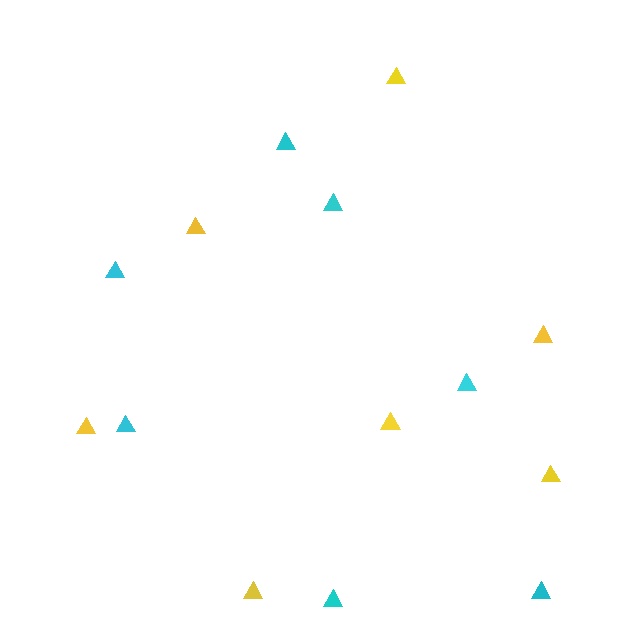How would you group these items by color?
There are 2 groups: one group of yellow triangles (7) and one group of cyan triangles (7).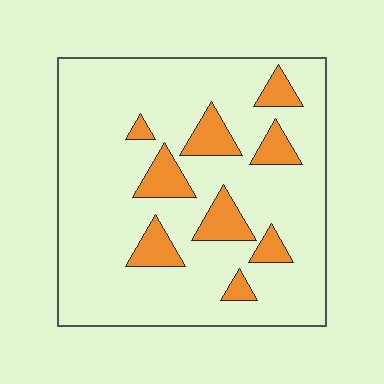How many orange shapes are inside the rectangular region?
9.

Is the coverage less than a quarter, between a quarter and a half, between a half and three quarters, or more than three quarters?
Less than a quarter.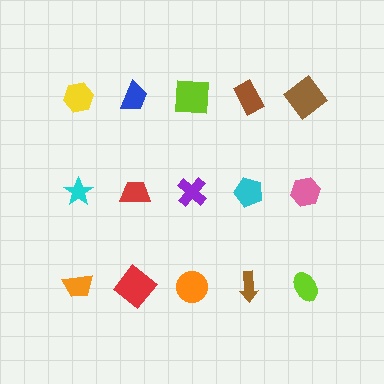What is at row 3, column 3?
An orange circle.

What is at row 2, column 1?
A cyan star.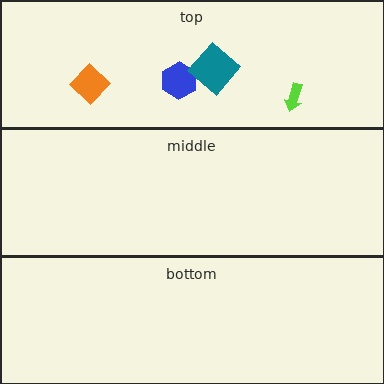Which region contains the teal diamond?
The top region.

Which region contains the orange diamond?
The top region.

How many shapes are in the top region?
4.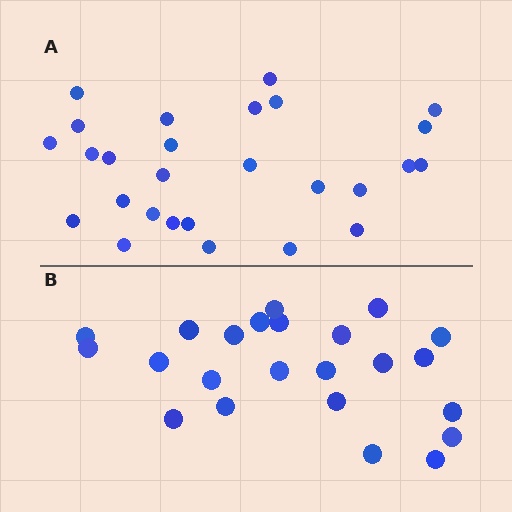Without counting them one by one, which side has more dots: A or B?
Region A (the top region) has more dots.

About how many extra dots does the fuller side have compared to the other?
Region A has about 4 more dots than region B.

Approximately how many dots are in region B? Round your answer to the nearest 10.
About 20 dots. (The exact count is 23, which rounds to 20.)